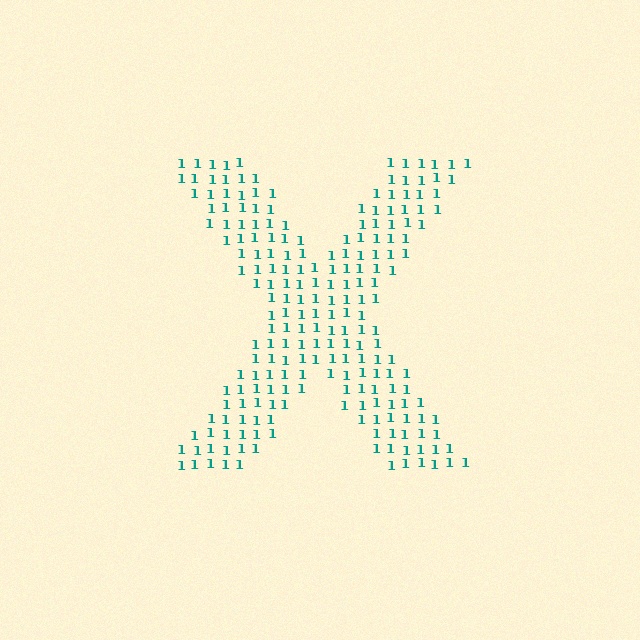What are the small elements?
The small elements are digit 1's.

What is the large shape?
The large shape is the letter X.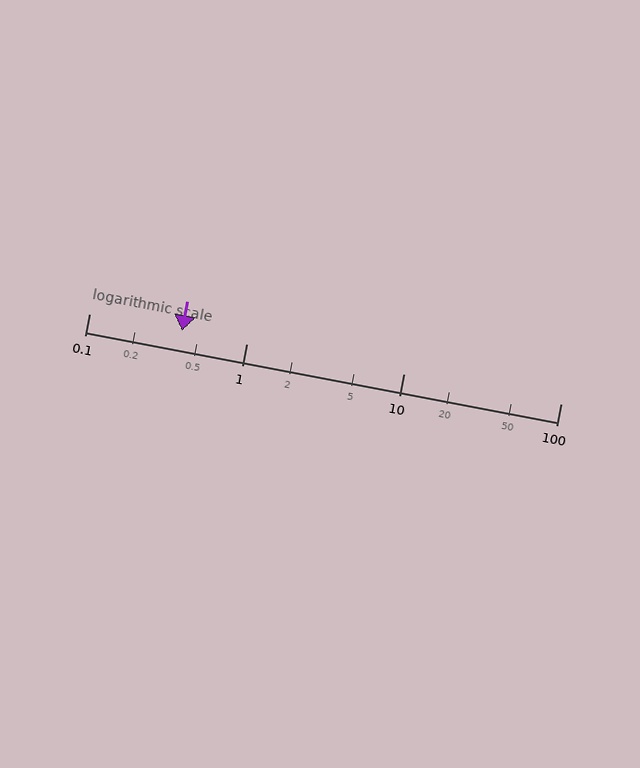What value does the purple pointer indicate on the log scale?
The pointer indicates approximately 0.39.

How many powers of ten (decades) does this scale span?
The scale spans 3 decades, from 0.1 to 100.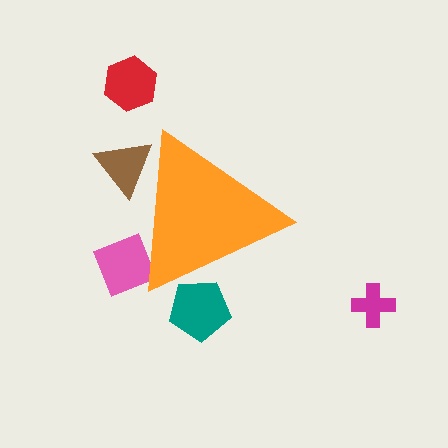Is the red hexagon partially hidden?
No, the red hexagon is fully visible.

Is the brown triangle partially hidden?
Yes, the brown triangle is partially hidden behind the orange triangle.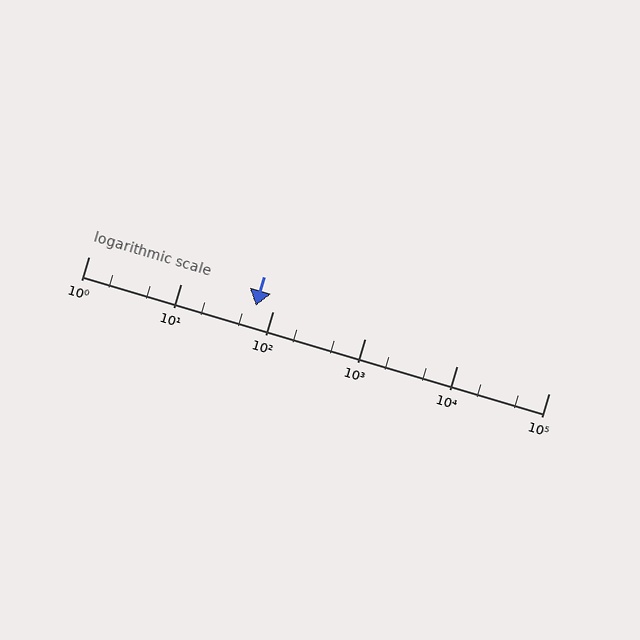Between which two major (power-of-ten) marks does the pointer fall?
The pointer is between 10 and 100.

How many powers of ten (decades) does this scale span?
The scale spans 5 decades, from 1 to 100000.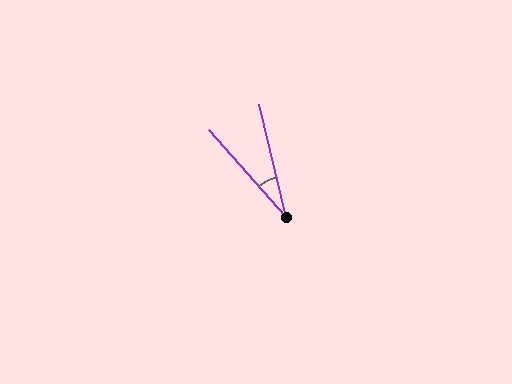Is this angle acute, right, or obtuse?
It is acute.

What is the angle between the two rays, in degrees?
Approximately 28 degrees.